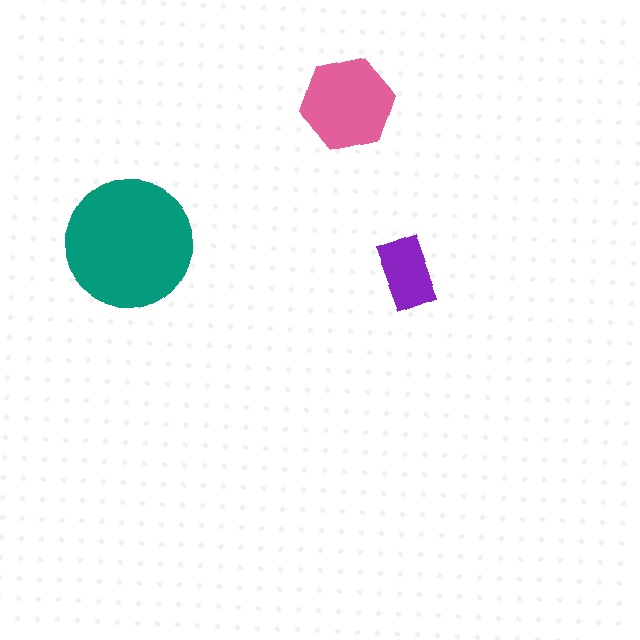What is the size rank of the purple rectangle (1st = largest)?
3rd.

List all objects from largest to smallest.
The teal circle, the pink hexagon, the purple rectangle.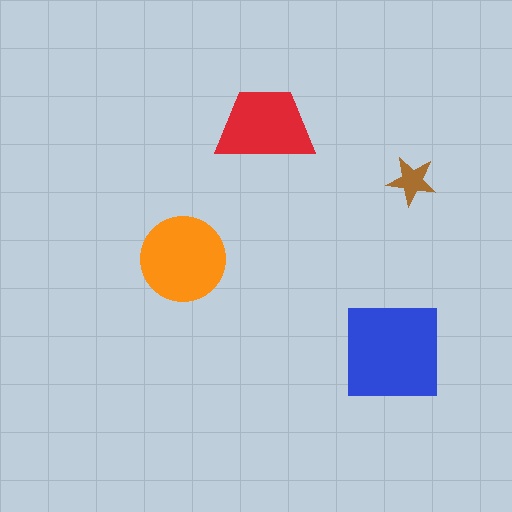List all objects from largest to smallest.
The blue square, the orange circle, the red trapezoid, the brown star.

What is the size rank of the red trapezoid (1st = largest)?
3rd.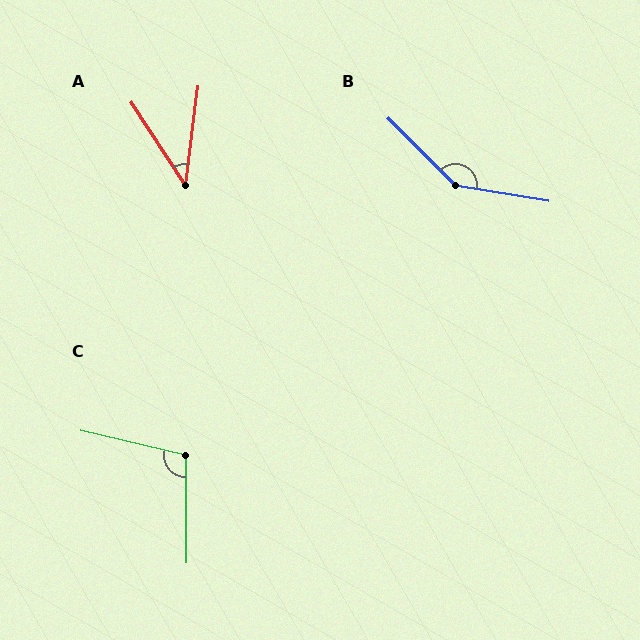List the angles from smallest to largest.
A (41°), C (103°), B (144°).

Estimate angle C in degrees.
Approximately 103 degrees.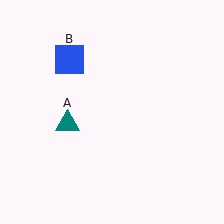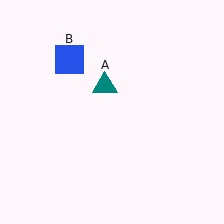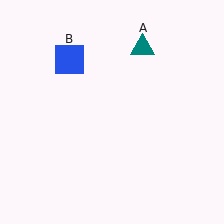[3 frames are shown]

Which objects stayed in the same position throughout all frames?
Blue square (object B) remained stationary.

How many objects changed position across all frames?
1 object changed position: teal triangle (object A).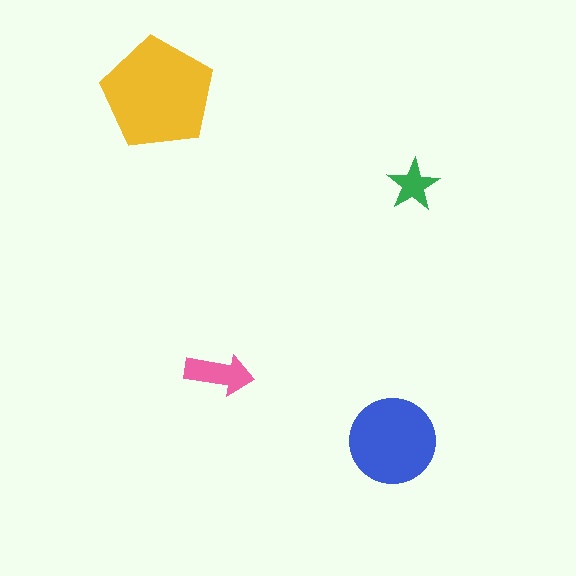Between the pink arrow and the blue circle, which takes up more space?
The blue circle.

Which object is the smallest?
The green star.